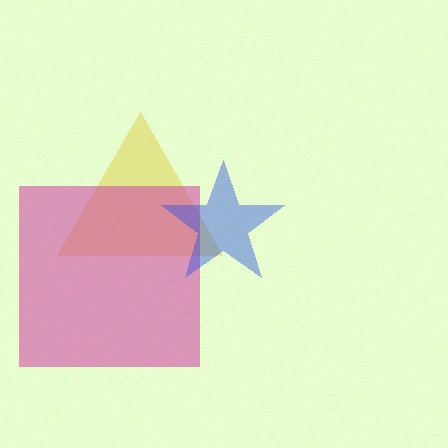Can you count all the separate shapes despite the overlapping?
Yes, there are 3 separate shapes.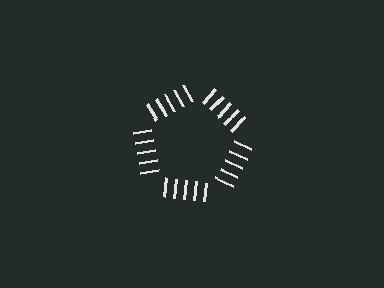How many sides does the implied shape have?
5 sides — the line-ends trace a pentagon.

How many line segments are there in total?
25 — 5 along each of the 5 edges.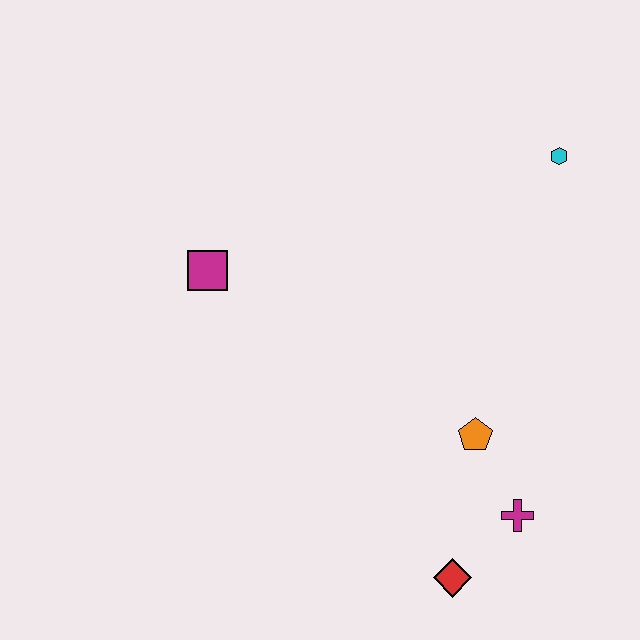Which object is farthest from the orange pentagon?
The magenta square is farthest from the orange pentagon.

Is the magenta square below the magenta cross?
No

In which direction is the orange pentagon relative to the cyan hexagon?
The orange pentagon is below the cyan hexagon.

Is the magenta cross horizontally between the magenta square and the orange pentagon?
No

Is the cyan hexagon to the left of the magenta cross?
No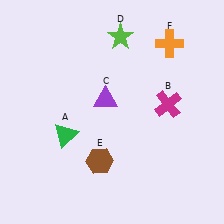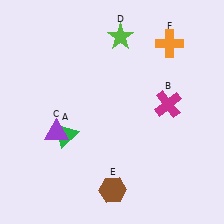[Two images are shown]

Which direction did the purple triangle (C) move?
The purple triangle (C) moved left.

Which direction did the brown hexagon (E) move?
The brown hexagon (E) moved down.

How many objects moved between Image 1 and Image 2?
2 objects moved between the two images.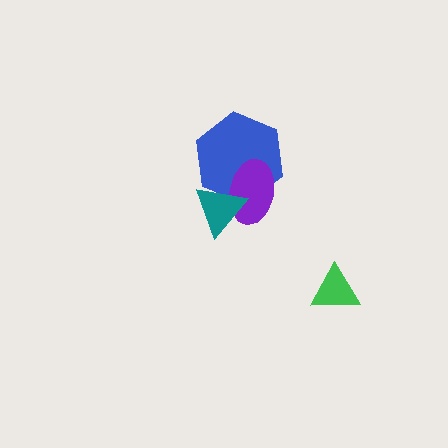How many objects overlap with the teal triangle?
2 objects overlap with the teal triangle.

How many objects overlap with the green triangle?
0 objects overlap with the green triangle.